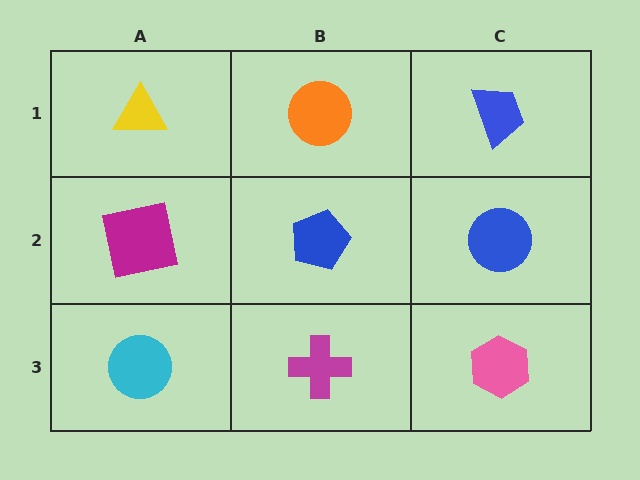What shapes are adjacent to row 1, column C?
A blue circle (row 2, column C), an orange circle (row 1, column B).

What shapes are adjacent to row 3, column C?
A blue circle (row 2, column C), a magenta cross (row 3, column B).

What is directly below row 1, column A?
A magenta square.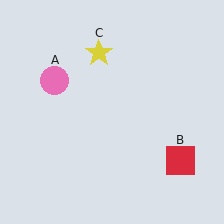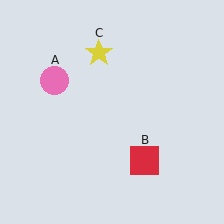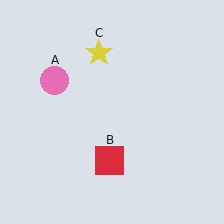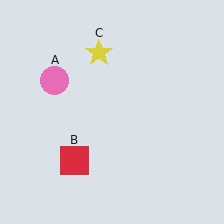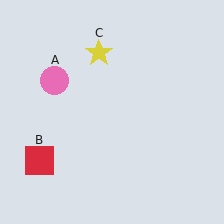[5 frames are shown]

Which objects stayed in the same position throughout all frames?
Pink circle (object A) and yellow star (object C) remained stationary.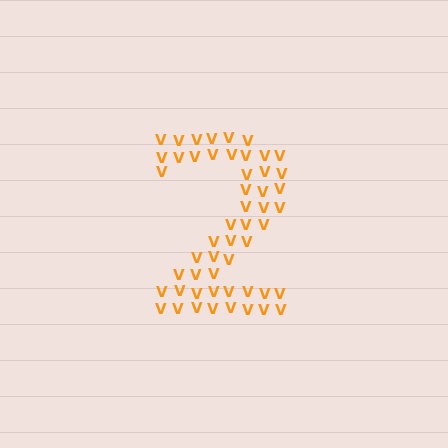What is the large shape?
The large shape is the digit 2.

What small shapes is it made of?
It is made of small letter V's.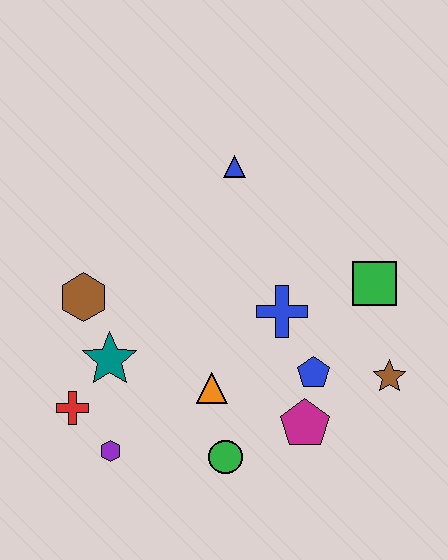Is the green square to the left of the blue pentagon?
No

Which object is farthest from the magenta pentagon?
The blue triangle is farthest from the magenta pentagon.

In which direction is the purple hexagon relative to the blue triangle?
The purple hexagon is below the blue triangle.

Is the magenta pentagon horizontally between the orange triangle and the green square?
Yes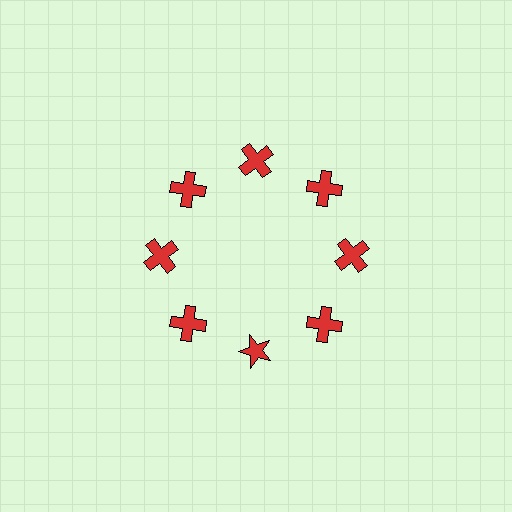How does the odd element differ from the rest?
It has a different shape: star instead of cross.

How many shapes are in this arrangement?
There are 8 shapes arranged in a ring pattern.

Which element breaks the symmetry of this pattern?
The red star at roughly the 6 o'clock position breaks the symmetry. All other shapes are red crosses.